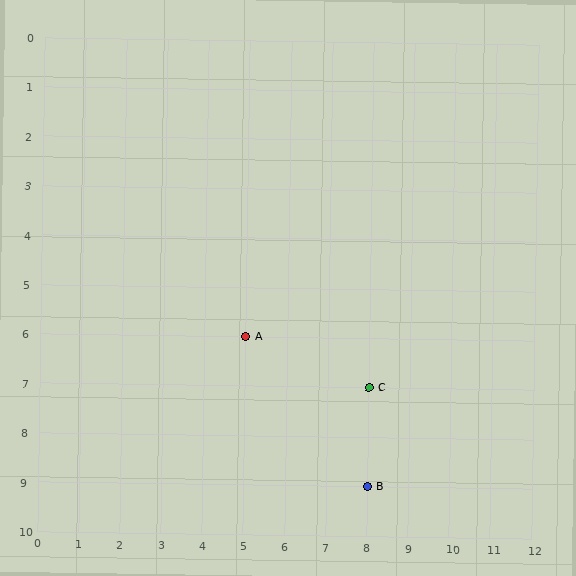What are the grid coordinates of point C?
Point C is at grid coordinates (8, 7).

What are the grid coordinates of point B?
Point B is at grid coordinates (8, 9).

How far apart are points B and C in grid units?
Points B and C are 2 rows apart.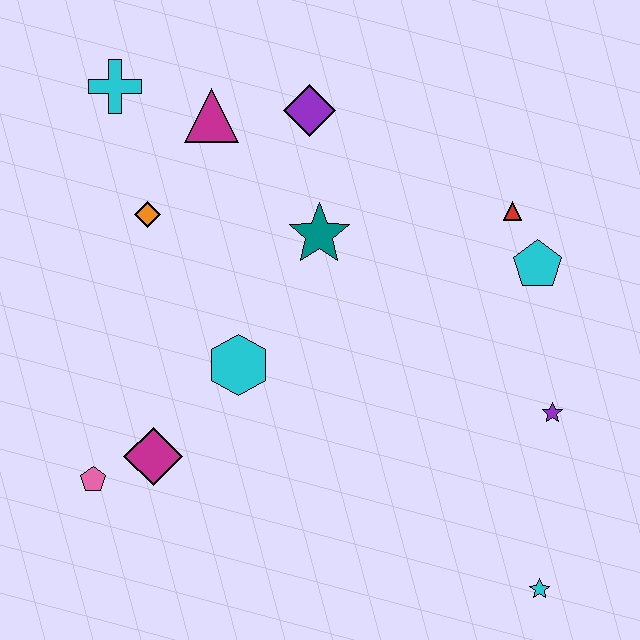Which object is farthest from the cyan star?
The cyan cross is farthest from the cyan star.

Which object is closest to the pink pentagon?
The magenta diamond is closest to the pink pentagon.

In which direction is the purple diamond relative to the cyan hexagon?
The purple diamond is above the cyan hexagon.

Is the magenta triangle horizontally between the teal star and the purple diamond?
No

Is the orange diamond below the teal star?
No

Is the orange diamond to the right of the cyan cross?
Yes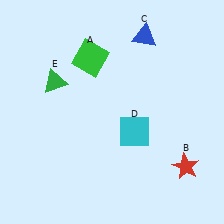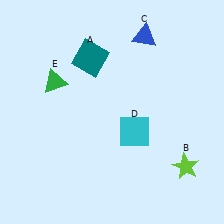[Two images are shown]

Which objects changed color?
A changed from green to teal. B changed from red to lime.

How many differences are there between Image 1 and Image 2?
There are 2 differences between the two images.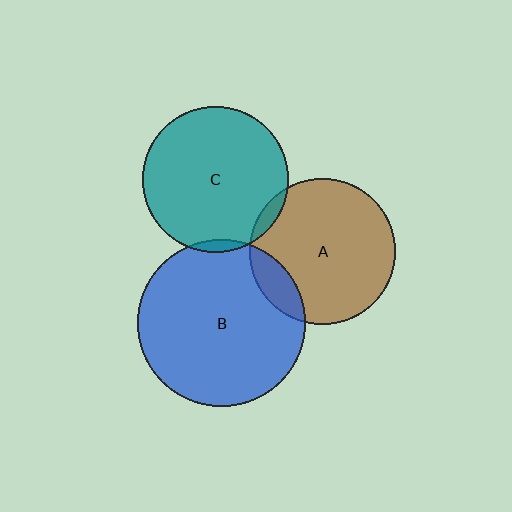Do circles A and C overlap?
Yes.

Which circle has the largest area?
Circle B (blue).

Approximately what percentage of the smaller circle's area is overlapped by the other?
Approximately 5%.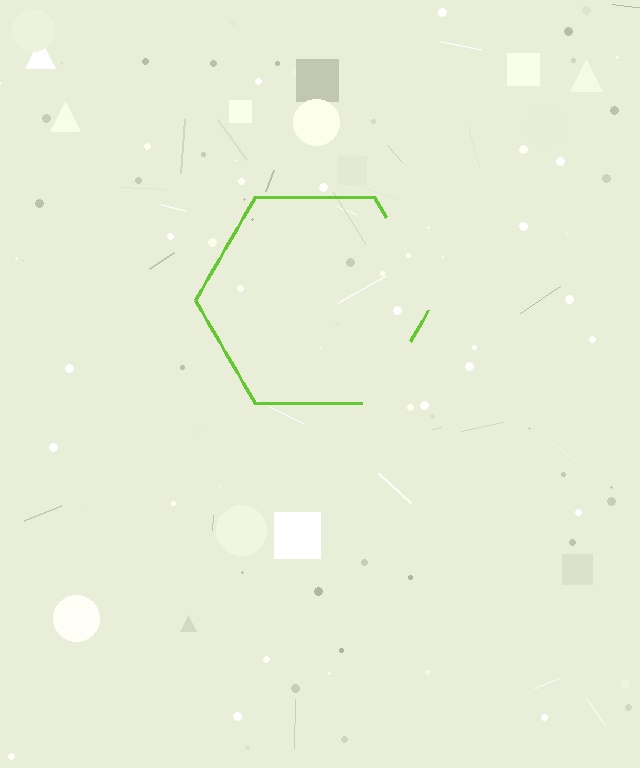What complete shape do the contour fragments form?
The contour fragments form a hexagon.